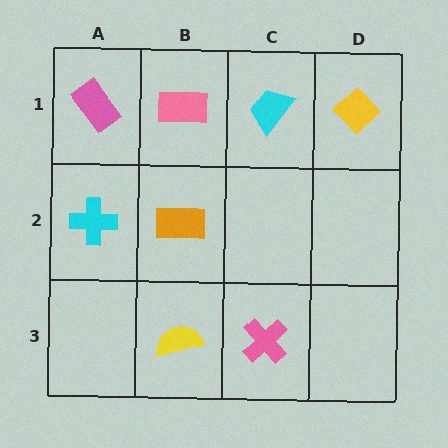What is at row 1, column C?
A cyan trapezoid.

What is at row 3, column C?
A pink cross.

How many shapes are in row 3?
2 shapes.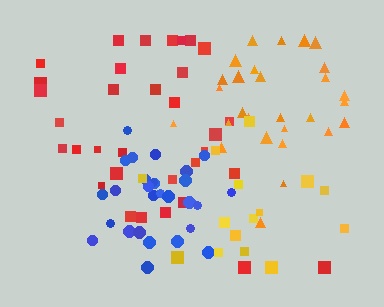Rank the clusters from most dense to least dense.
blue, orange, red, yellow.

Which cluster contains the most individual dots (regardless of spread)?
Red (33).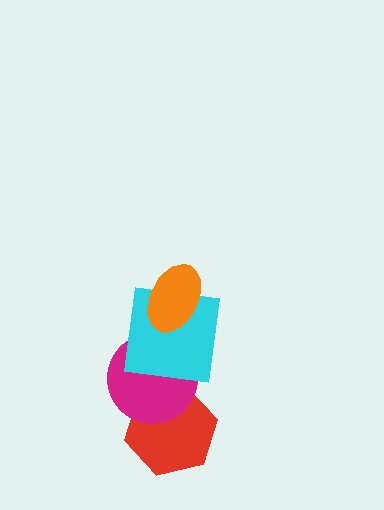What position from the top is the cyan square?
The cyan square is 2nd from the top.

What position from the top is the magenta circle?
The magenta circle is 3rd from the top.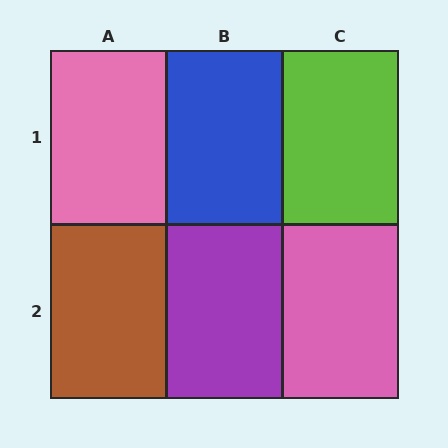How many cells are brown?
1 cell is brown.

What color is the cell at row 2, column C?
Pink.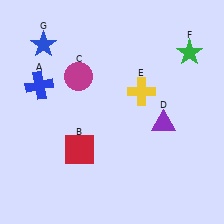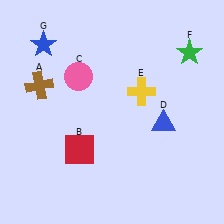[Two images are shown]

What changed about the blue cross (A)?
In Image 1, A is blue. In Image 2, it changed to brown.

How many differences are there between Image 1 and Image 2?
There are 3 differences between the two images.